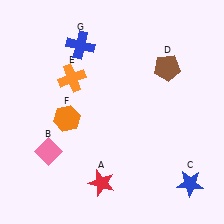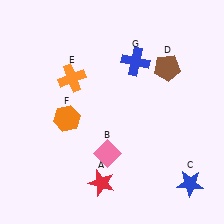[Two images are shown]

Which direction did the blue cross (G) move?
The blue cross (G) moved right.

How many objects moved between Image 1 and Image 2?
2 objects moved between the two images.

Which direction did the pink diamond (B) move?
The pink diamond (B) moved right.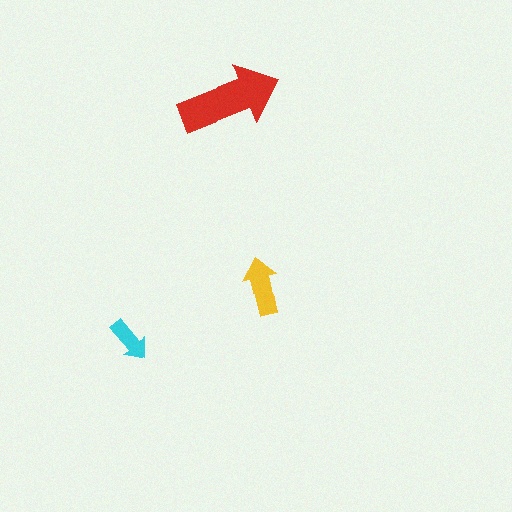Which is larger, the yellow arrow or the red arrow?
The red one.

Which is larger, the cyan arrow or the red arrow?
The red one.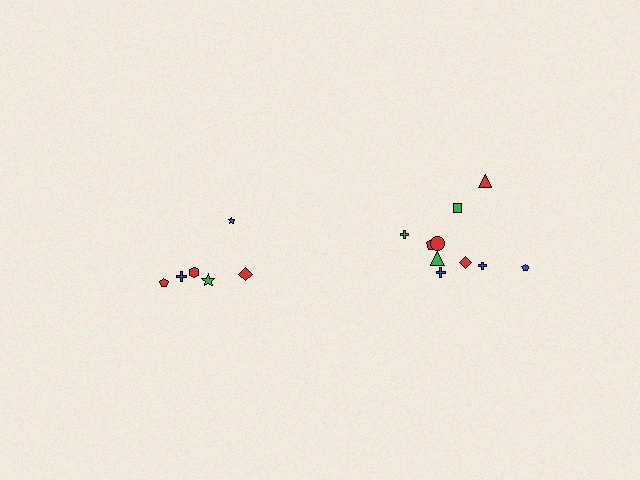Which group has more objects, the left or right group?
The right group.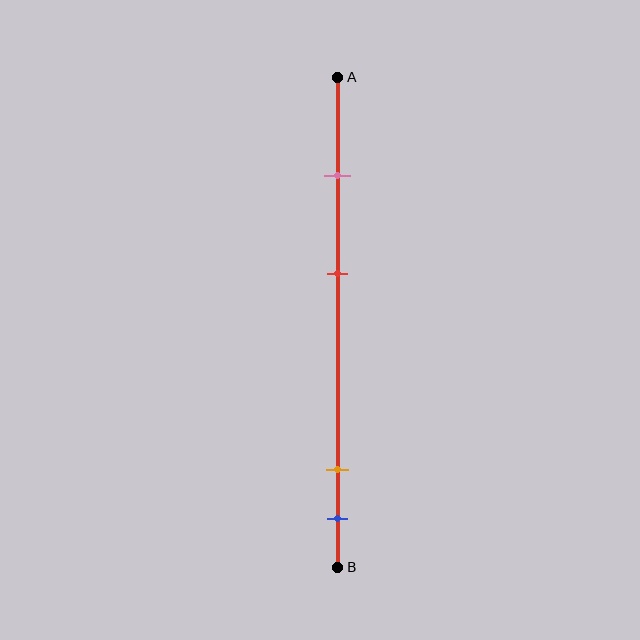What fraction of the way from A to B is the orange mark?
The orange mark is approximately 80% (0.8) of the way from A to B.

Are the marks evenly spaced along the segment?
No, the marks are not evenly spaced.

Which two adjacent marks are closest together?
The orange and blue marks are the closest adjacent pair.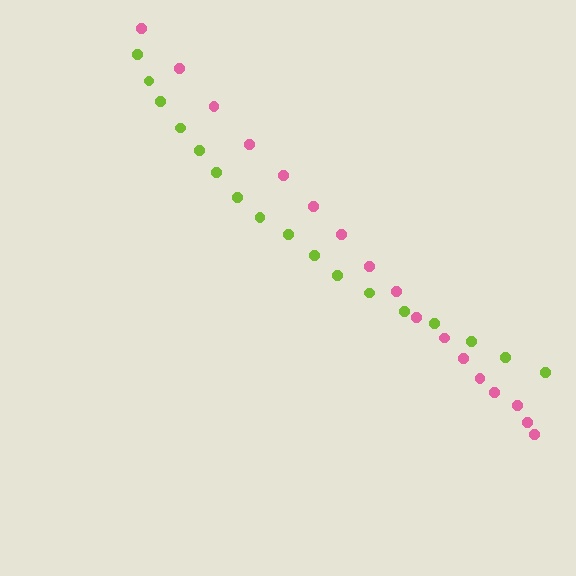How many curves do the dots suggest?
There are 2 distinct paths.